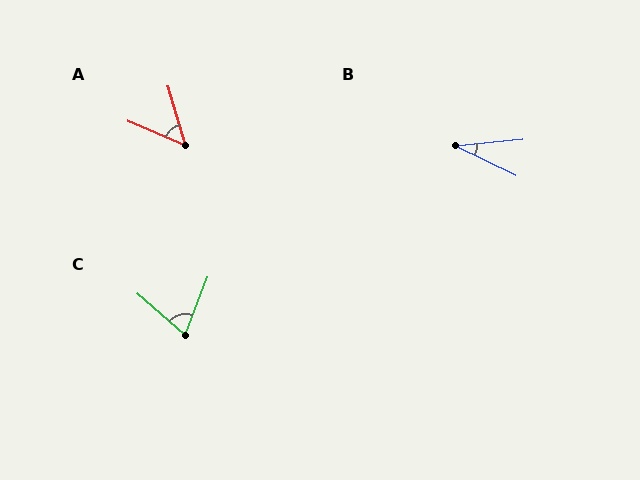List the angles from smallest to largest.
B (32°), A (51°), C (69°).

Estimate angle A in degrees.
Approximately 51 degrees.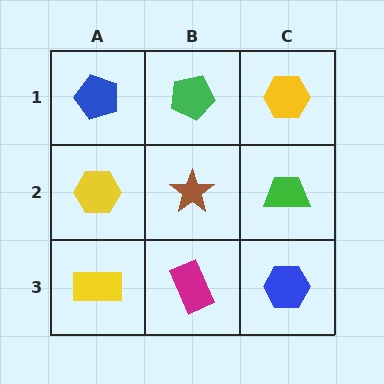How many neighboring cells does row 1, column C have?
2.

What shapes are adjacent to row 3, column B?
A brown star (row 2, column B), a yellow rectangle (row 3, column A), a blue hexagon (row 3, column C).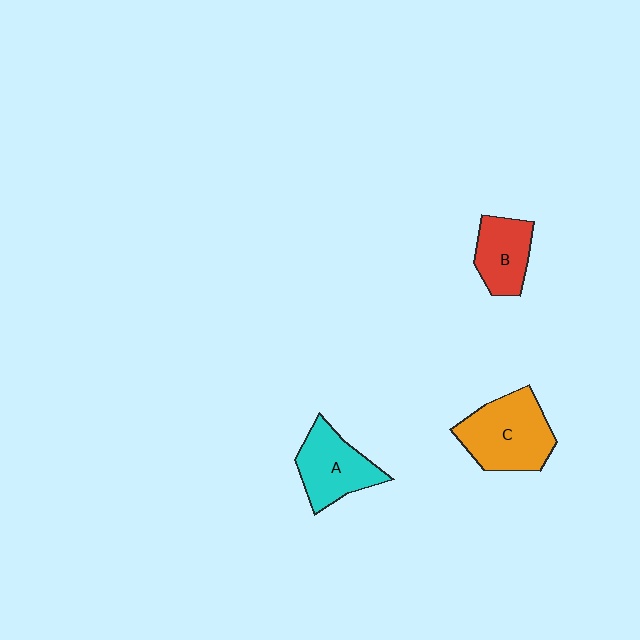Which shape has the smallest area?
Shape B (red).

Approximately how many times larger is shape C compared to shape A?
Approximately 1.3 times.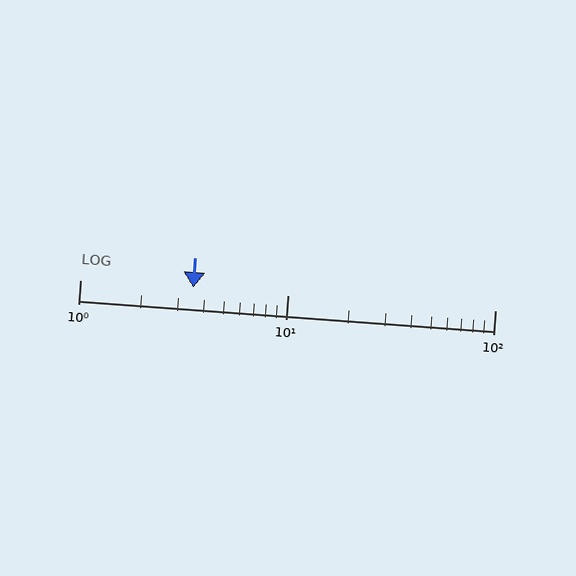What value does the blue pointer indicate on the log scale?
The pointer indicates approximately 3.5.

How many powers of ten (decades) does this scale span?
The scale spans 2 decades, from 1 to 100.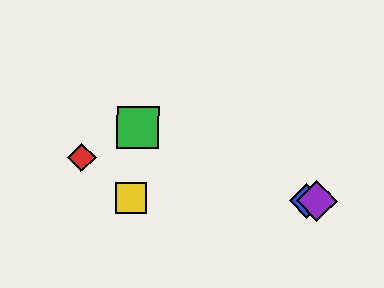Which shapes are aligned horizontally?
The blue diamond, the yellow square, the purple diamond are aligned horizontally.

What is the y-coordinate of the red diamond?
The red diamond is at y≈158.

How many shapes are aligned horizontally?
3 shapes (the blue diamond, the yellow square, the purple diamond) are aligned horizontally.